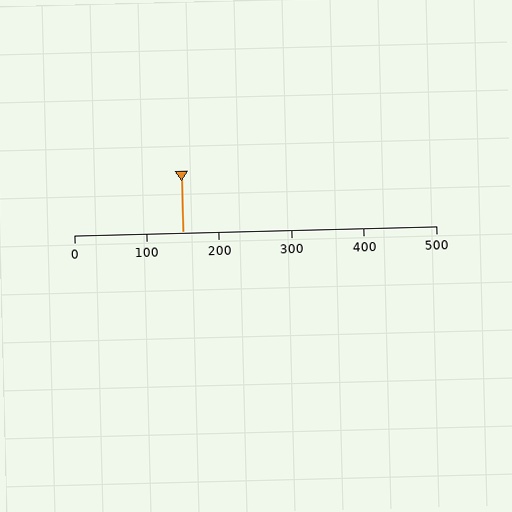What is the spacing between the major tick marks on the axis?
The major ticks are spaced 100 apart.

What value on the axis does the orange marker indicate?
The marker indicates approximately 150.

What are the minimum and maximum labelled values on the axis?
The axis runs from 0 to 500.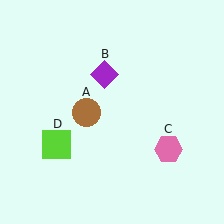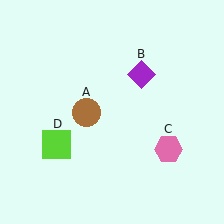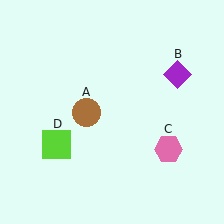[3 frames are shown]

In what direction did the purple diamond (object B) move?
The purple diamond (object B) moved right.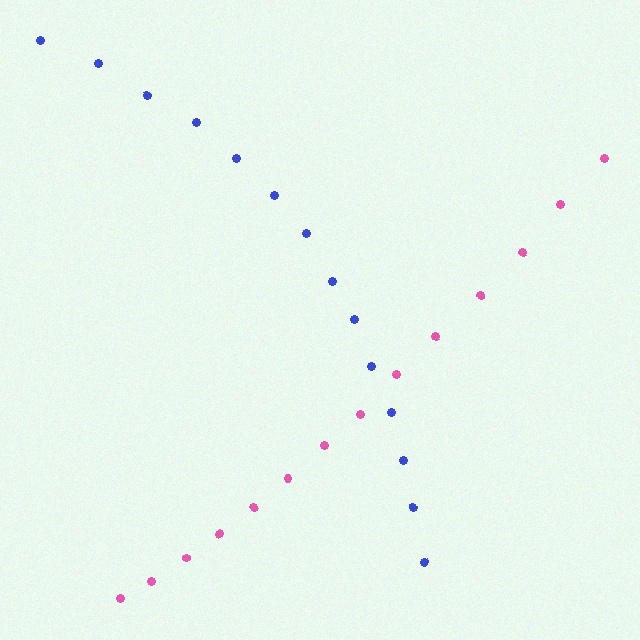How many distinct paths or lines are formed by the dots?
There are 2 distinct paths.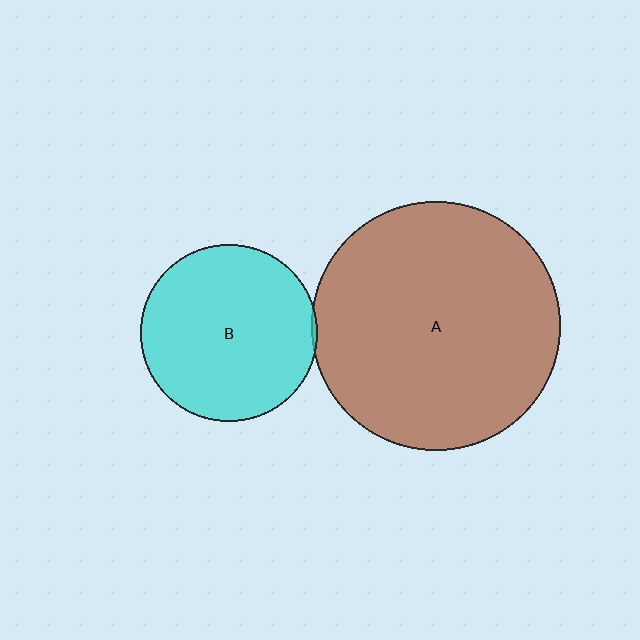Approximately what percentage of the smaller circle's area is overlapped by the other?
Approximately 5%.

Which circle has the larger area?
Circle A (brown).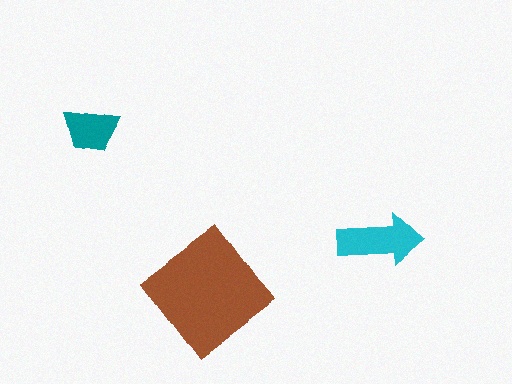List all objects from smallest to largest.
The teal trapezoid, the cyan arrow, the brown diamond.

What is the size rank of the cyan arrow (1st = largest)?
2nd.